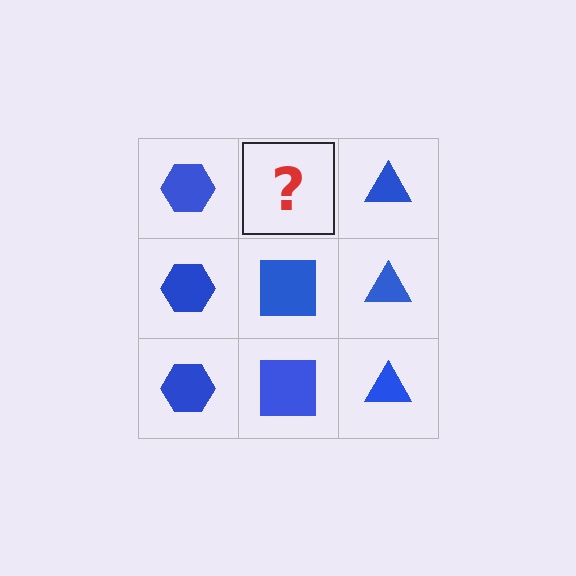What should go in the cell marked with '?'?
The missing cell should contain a blue square.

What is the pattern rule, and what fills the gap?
The rule is that each column has a consistent shape. The gap should be filled with a blue square.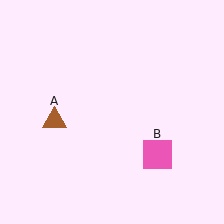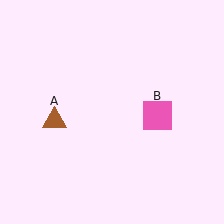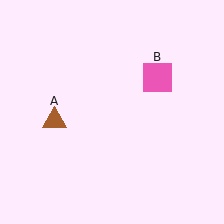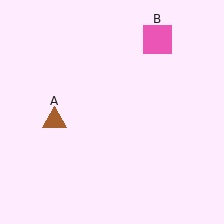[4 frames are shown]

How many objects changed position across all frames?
1 object changed position: pink square (object B).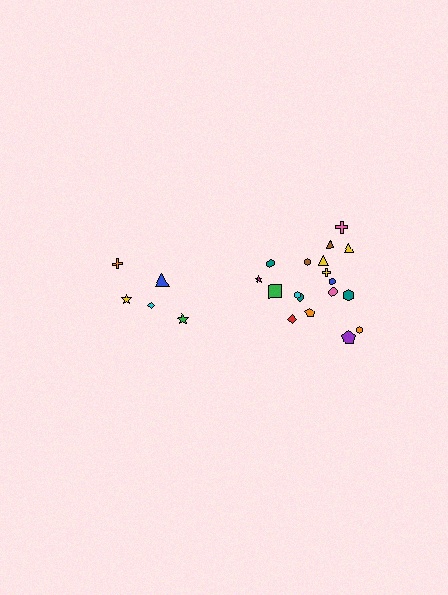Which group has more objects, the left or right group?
The right group.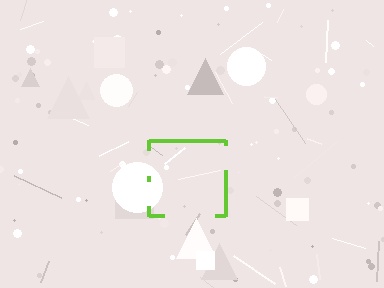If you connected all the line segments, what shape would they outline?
They would outline a square.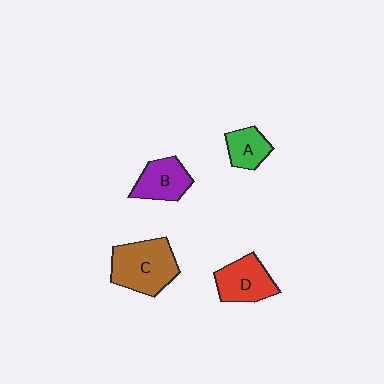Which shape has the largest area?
Shape C (brown).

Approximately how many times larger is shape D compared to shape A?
Approximately 1.5 times.